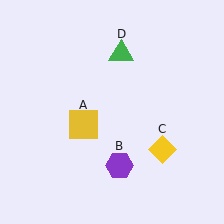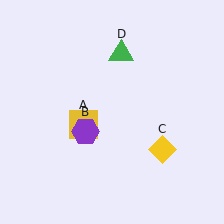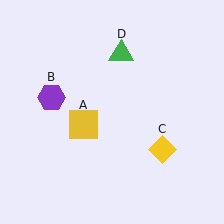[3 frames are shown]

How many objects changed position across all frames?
1 object changed position: purple hexagon (object B).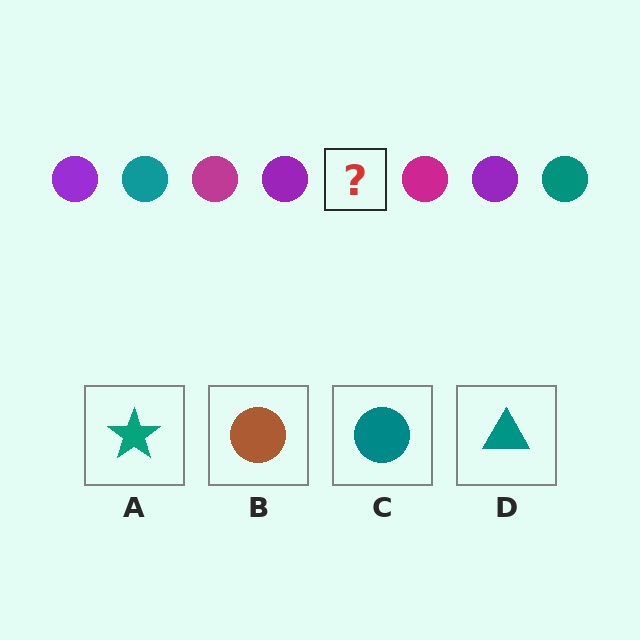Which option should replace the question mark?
Option C.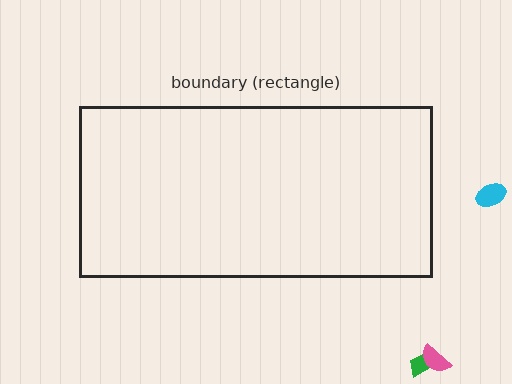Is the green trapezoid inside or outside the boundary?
Outside.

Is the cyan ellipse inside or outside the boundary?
Outside.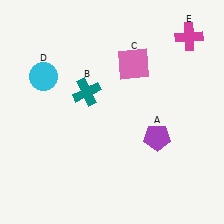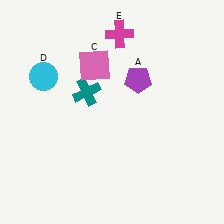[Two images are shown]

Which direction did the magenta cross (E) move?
The magenta cross (E) moved left.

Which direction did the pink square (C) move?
The pink square (C) moved left.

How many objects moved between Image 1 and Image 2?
3 objects moved between the two images.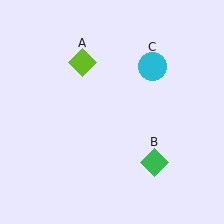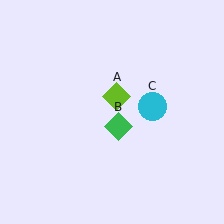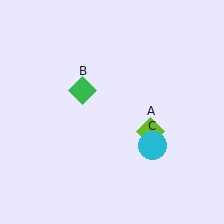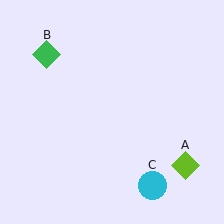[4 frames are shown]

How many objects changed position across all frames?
3 objects changed position: lime diamond (object A), green diamond (object B), cyan circle (object C).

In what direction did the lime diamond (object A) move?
The lime diamond (object A) moved down and to the right.